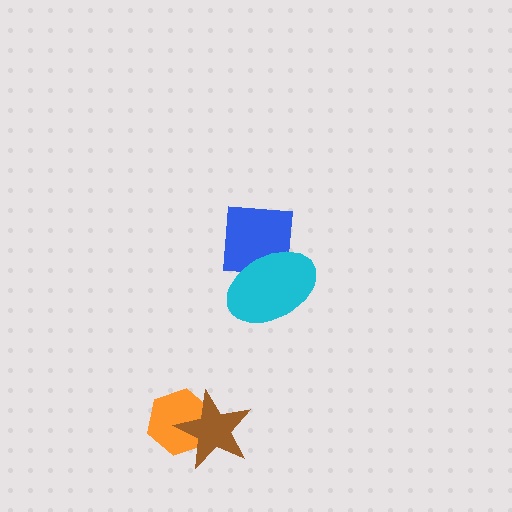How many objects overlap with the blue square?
1 object overlaps with the blue square.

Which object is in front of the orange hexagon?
The brown star is in front of the orange hexagon.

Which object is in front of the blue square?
The cyan ellipse is in front of the blue square.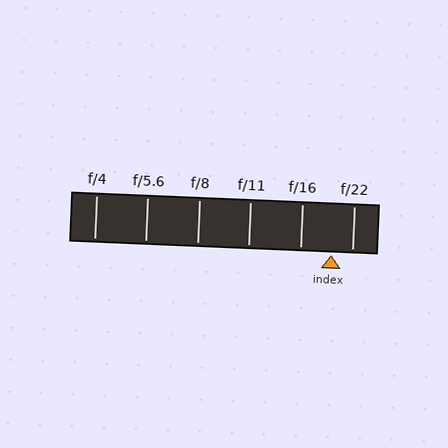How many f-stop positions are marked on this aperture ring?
There are 6 f-stop positions marked.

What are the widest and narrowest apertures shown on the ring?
The widest aperture shown is f/4 and the narrowest is f/22.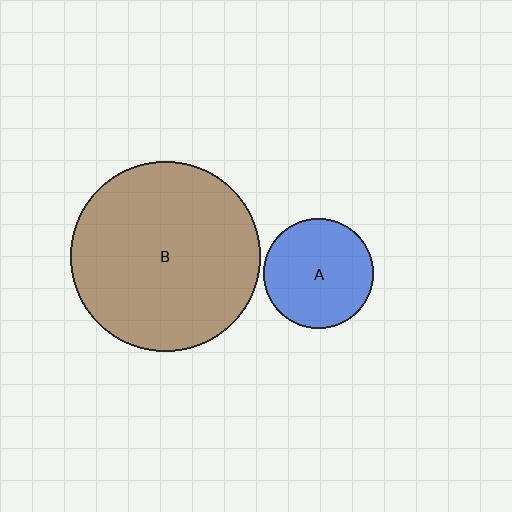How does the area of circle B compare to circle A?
Approximately 3.0 times.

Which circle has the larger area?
Circle B (brown).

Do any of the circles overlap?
No, none of the circles overlap.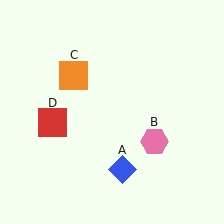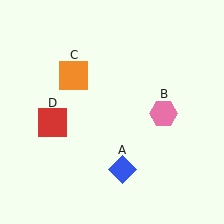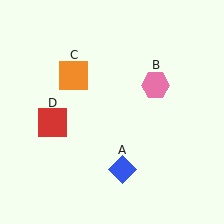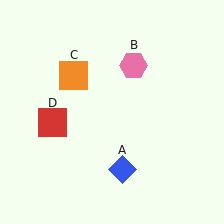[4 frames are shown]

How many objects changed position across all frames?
1 object changed position: pink hexagon (object B).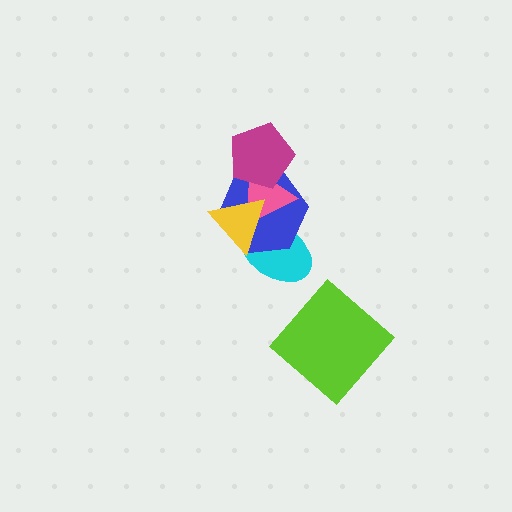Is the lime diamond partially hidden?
No, no other shape covers it.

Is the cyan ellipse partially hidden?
Yes, it is partially covered by another shape.